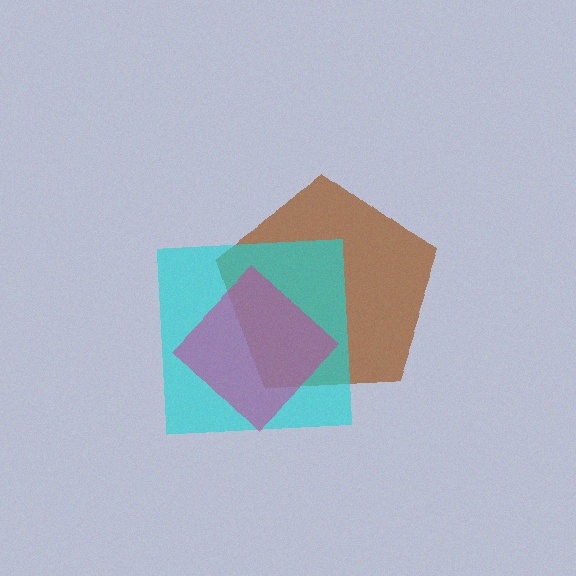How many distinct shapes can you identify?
There are 3 distinct shapes: a brown pentagon, a cyan square, a magenta diamond.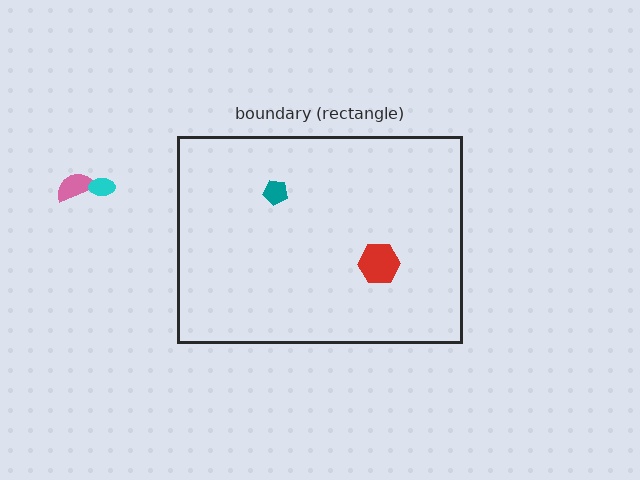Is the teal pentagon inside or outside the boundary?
Inside.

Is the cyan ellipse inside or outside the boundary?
Outside.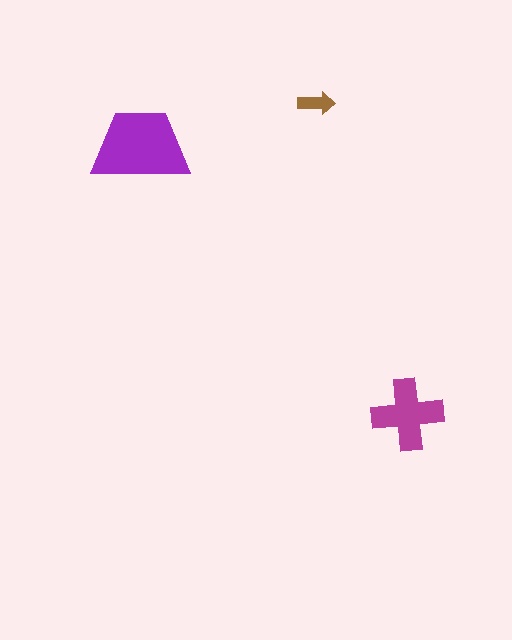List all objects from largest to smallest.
The purple trapezoid, the magenta cross, the brown arrow.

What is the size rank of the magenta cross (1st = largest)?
2nd.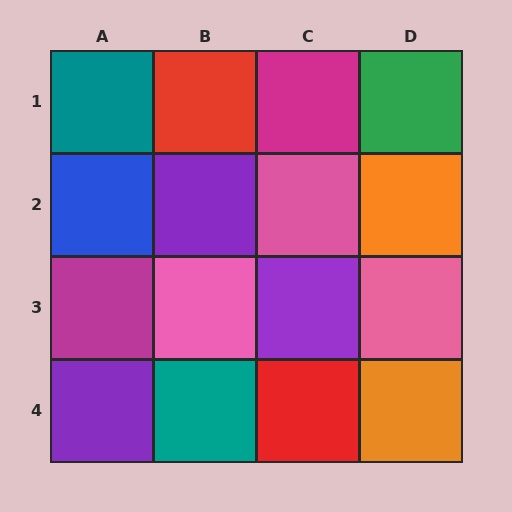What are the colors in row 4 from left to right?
Purple, teal, red, orange.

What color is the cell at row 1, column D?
Green.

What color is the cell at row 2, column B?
Purple.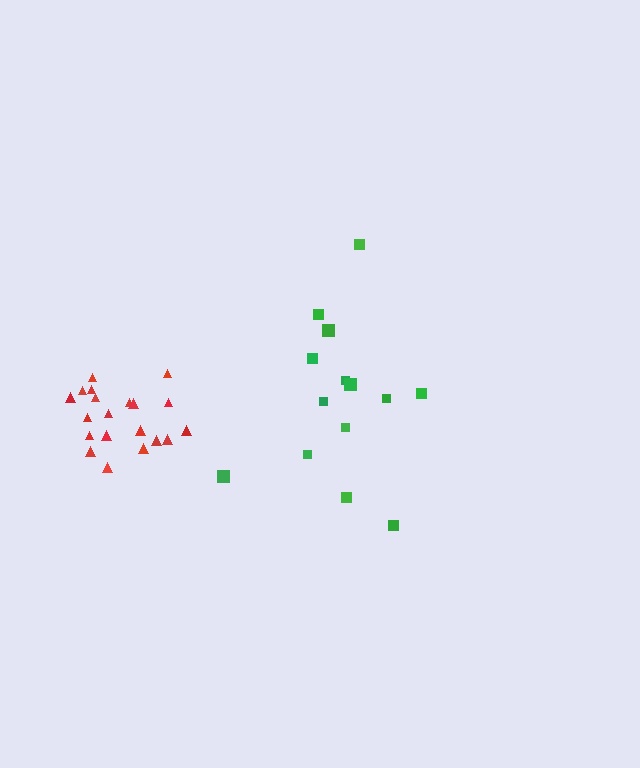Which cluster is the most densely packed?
Red.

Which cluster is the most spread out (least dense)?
Green.